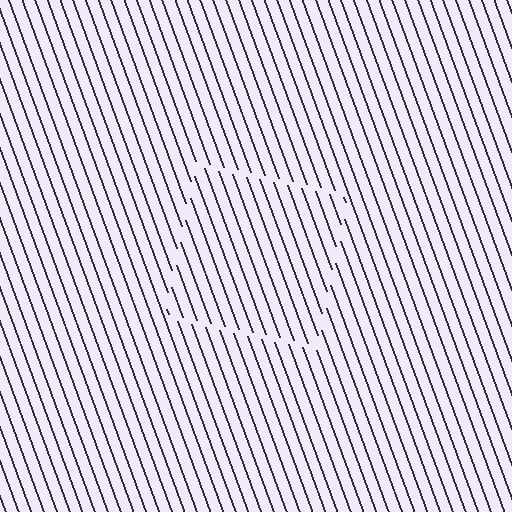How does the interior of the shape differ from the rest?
The interior of the shape contains the same grating, shifted by half a period — the contour is defined by the phase discontinuity where line-ends from the inner and outer gratings abut.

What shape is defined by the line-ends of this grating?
An illusory square. The interior of the shape contains the same grating, shifted by half a period — the contour is defined by the phase discontinuity where line-ends from the inner and outer gratings abut.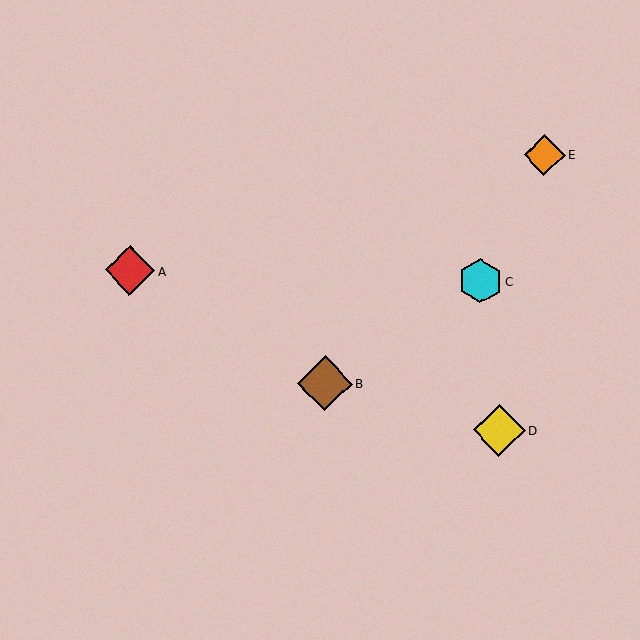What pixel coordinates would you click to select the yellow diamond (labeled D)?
Click at (499, 430) to select the yellow diamond D.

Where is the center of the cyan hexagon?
The center of the cyan hexagon is at (480, 281).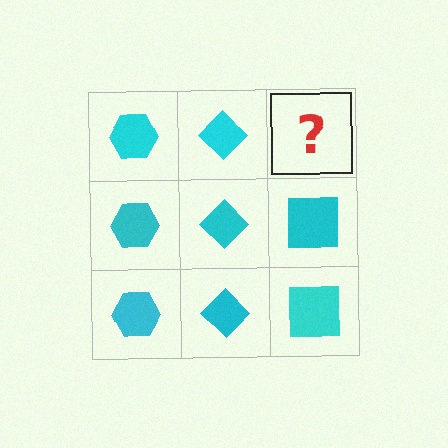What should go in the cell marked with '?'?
The missing cell should contain a cyan square.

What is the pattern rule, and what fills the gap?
The rule is that each column has a consistent shape. The gap should be filled with a cyan square.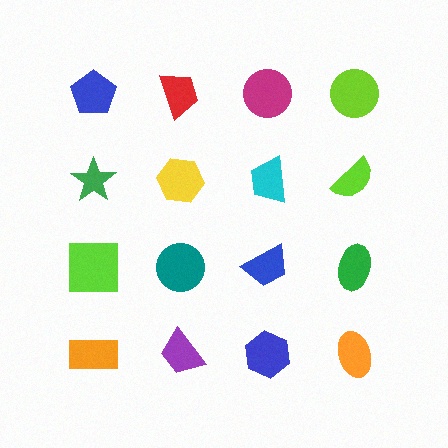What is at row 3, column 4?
A green ellipse.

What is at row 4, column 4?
An orange ellipse.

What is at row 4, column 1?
An orange rectangle.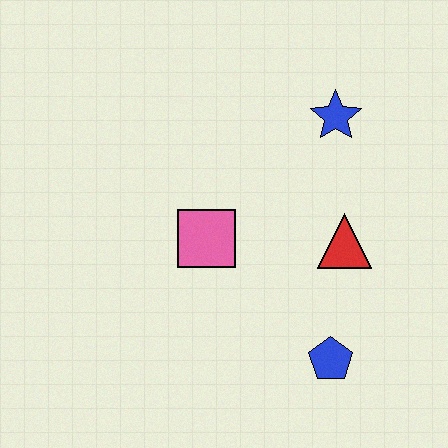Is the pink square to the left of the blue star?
Yes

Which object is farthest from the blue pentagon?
The blue star is farthest from the blue pentagon.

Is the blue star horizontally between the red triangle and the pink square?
Yes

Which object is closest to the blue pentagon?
The red triangle is closest to the blue pentagon.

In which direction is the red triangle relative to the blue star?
The red triangle is below the blue star.